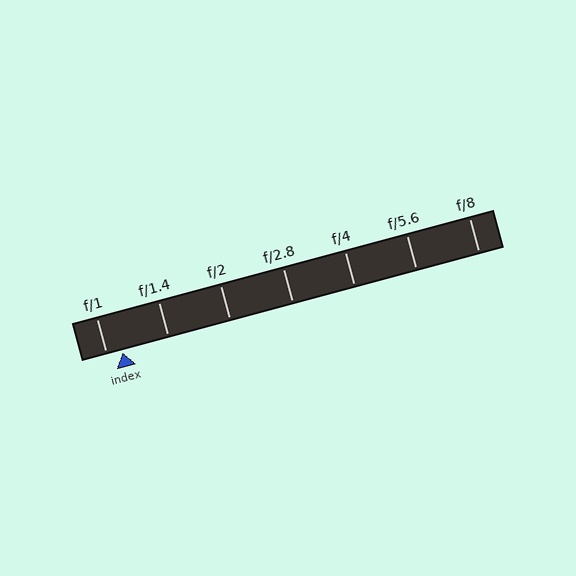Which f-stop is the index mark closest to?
The index mark is closest to f/1.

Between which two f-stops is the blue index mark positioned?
The index mark is between f/1 and f/1.4.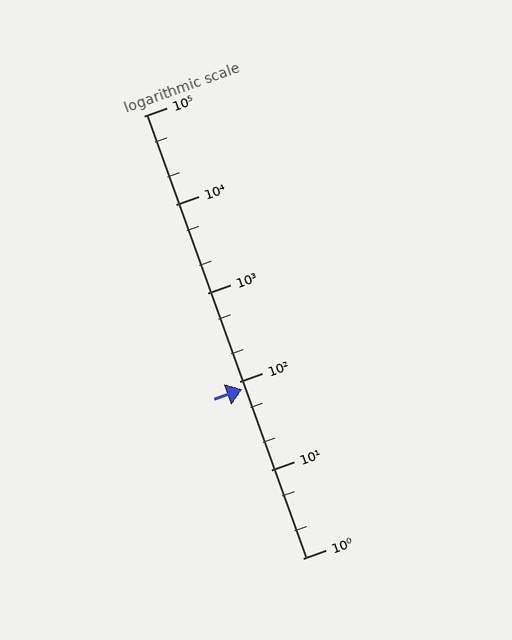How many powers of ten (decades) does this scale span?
The scale spans 5 decades, from 1 to 100000.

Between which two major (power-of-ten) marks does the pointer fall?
The pointer is between 10 and 100.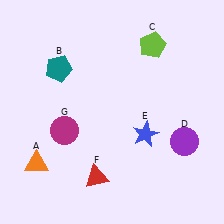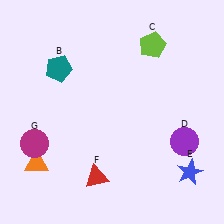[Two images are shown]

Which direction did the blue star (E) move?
The blue star (E) moved right.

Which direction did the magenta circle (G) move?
The magenta circle (G) moved left.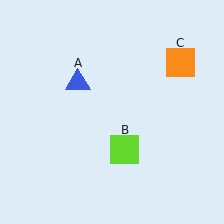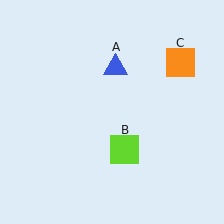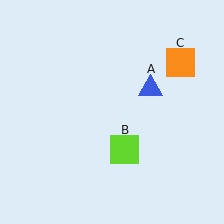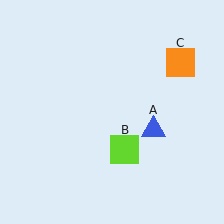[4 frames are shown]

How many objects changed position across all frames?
1 object changed position: blue triangle (object A).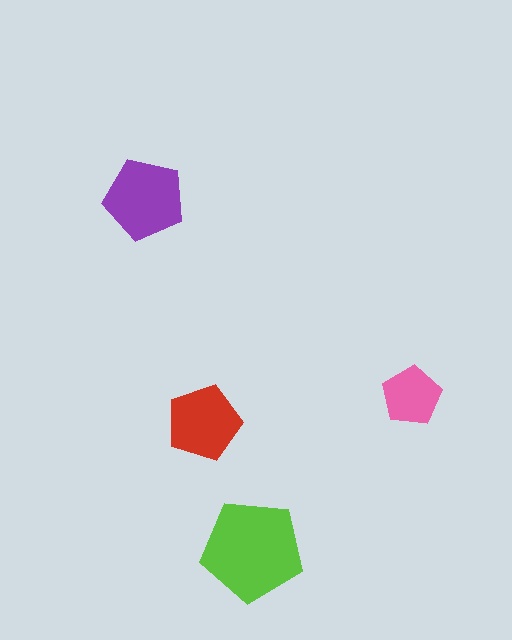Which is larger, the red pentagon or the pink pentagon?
The red one.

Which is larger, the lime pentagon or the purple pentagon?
The lime one.